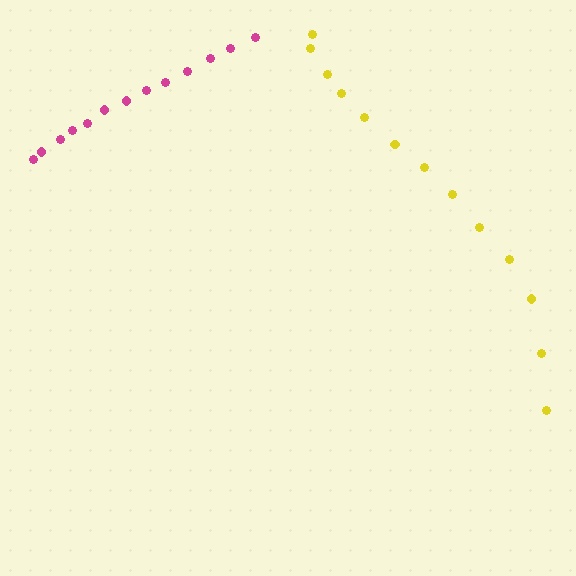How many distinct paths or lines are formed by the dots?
There are 2 distinct paths.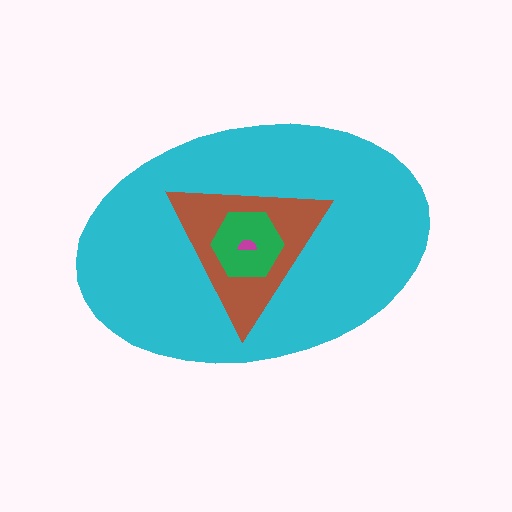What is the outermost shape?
The cyan ellipse.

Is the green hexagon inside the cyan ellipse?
Yes.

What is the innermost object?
The magenta semicircle.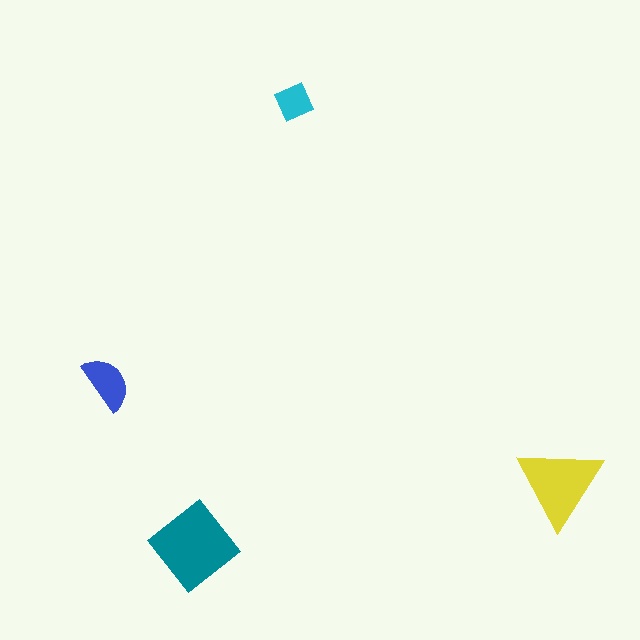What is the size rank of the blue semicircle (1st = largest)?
3rd.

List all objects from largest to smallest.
The teal diamond, the yellow triangle, the blue semicircle, the cyan diamond.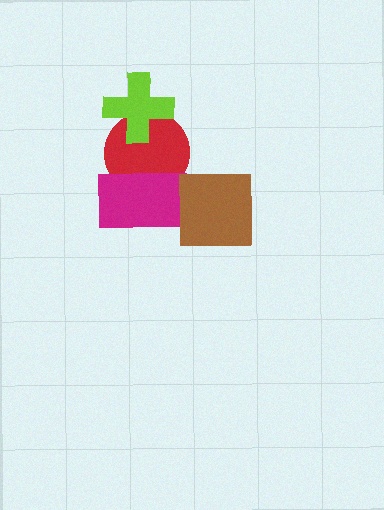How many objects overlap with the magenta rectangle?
1 object overlaps with the magenta rectangle.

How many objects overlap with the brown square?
0 objects overlap with the brown square.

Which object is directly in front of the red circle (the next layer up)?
The magenta rectangle is directly in front of the red circle.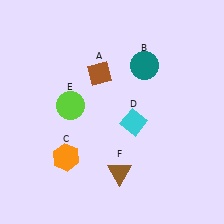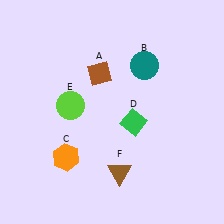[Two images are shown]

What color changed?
The diamond (D) changed from cyan in Image 1 to green in Image 2.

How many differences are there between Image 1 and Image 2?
There is 1 difference between the two images.